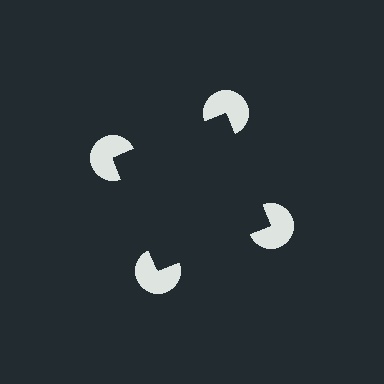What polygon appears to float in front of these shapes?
An illusory square — its edges are inferred from the aligned wedge cuts in the pac-man discs, not physically drawn.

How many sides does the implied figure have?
4 sides.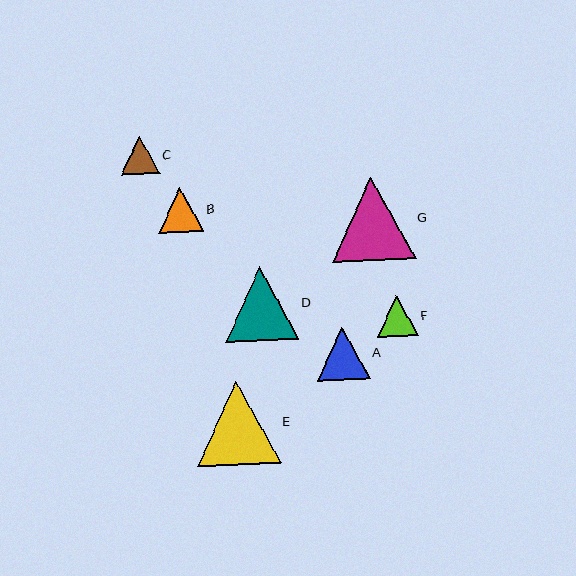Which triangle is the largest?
Triangle E is the largest with a size of approximately 84 pixels.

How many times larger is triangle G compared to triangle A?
Triangle G is approximately 1.6 times the size of triangle A.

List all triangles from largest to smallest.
From largest to smallest: E, G, D, A, B, F, C.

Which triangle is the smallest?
Triangle C is the smallest with a size of approximately 38 pixels.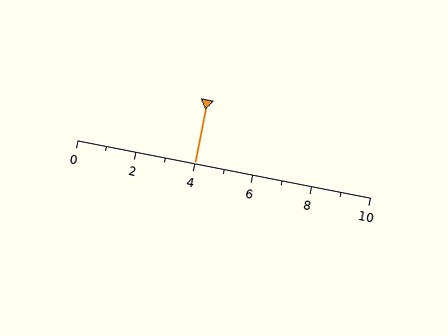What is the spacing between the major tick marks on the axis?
The major ticks are spaced 2 apart.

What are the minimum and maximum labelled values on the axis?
The axis runs from 0 to 10.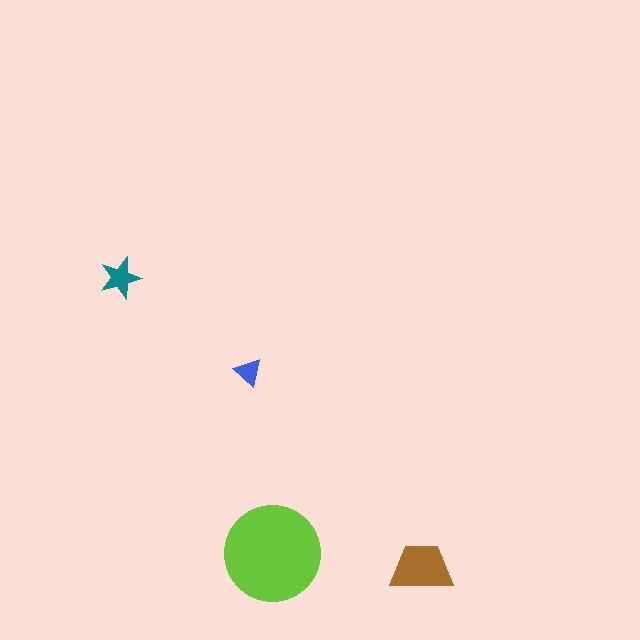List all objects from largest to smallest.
The lime circle, the brown trapezoid, the teal star, the blue triangle.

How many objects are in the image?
There are 4 objects in the image.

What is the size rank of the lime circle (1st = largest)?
1st.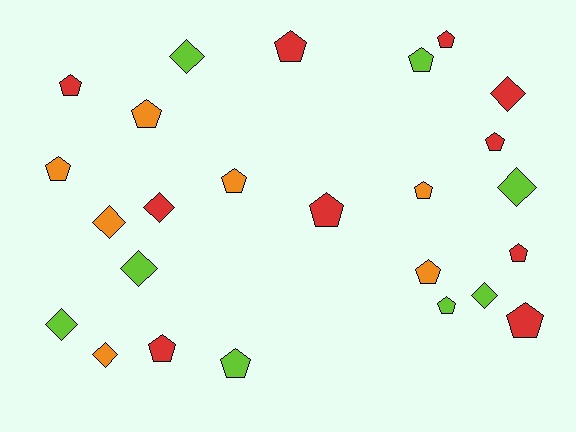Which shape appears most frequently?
Pentagon, with 16 objects.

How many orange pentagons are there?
There are 5 orange pentagons.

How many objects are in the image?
There are 25 objects.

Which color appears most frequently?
Red, with 10 objects.